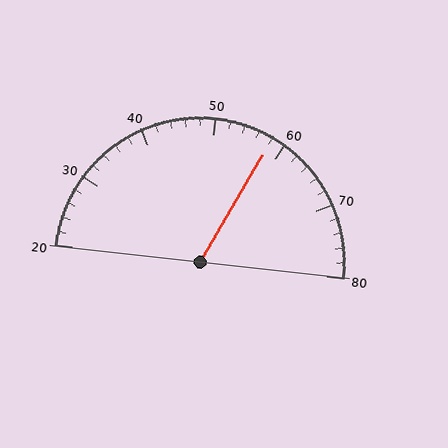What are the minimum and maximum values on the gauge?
The gauge ranges from 20 to 80.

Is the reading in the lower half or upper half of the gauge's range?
The reading is in the upper half of the range (20 to 80).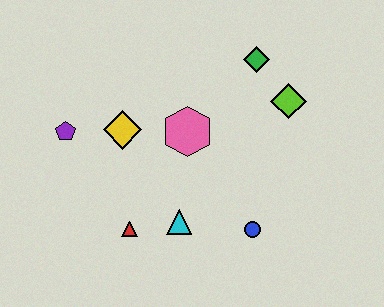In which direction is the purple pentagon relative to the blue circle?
The purple pentagon is to the left of the blue circle.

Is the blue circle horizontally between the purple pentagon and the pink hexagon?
No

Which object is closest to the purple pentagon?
The yellow diamond is closest to the purple pentagon.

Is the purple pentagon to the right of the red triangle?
No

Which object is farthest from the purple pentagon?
The lime diamond is farthest from the purple pentagon.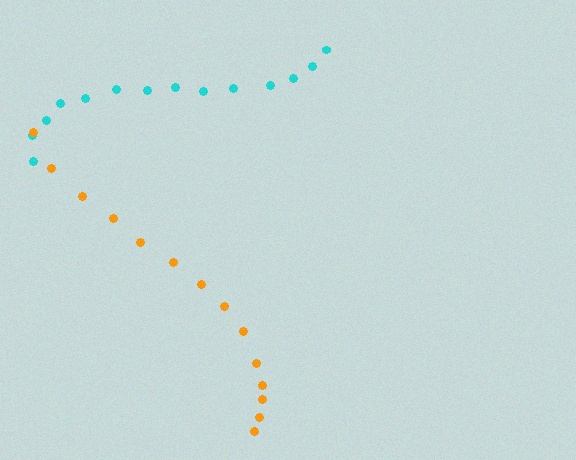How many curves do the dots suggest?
There are 2 distinct paths.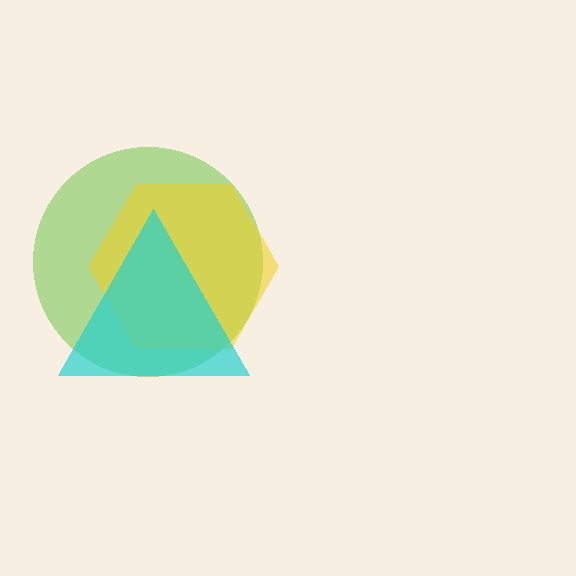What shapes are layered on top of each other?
The layered shapes are: a lime circle, a yellow hexagon, a cyan triangle.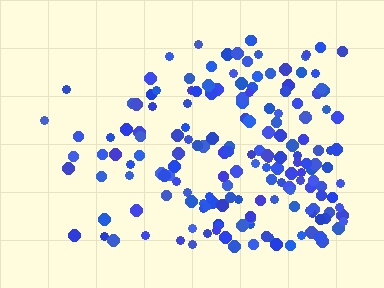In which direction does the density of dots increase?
From left to right, with the right side densest.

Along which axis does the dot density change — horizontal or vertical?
Horizontal.